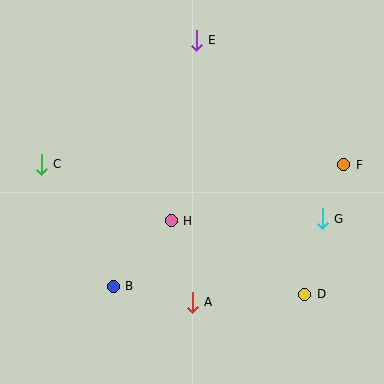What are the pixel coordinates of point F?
Point F is at (344, 165).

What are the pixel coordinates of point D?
Point D is at (305, 294).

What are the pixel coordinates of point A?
Point A is at (192, 302).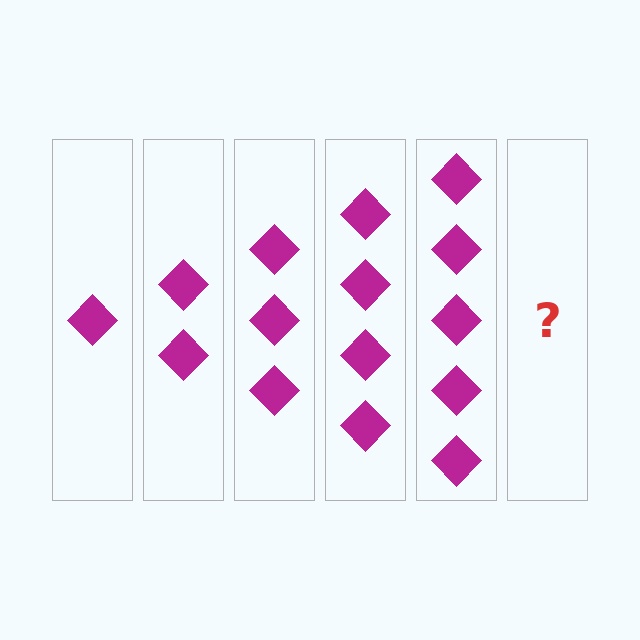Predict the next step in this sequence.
The next step is 6 diamonds.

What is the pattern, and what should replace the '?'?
The pattern is that each step adds one more diamond. The '?' should be 6 diamonds.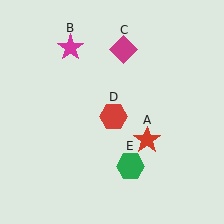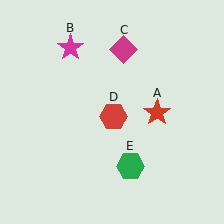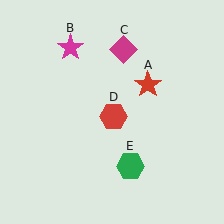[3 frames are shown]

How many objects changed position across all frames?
1 object changed position: red star (object A).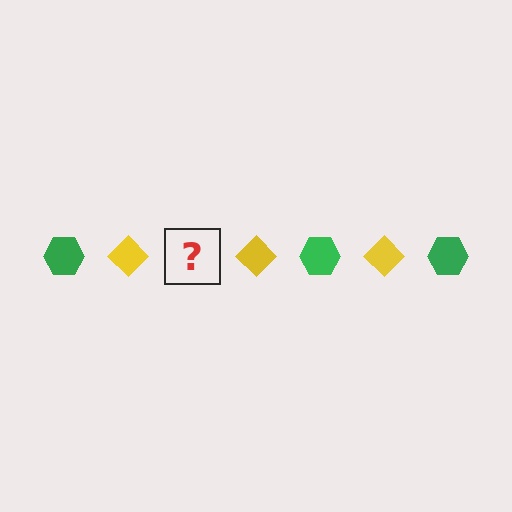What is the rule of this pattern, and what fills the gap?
The rule is that the pattern alternates between green hexagon and yellow diamond. The gap should be filled with a green hexagon.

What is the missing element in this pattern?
The missing element is a green hexagon.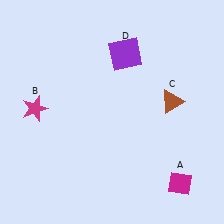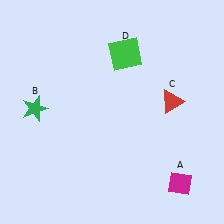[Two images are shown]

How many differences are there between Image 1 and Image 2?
There are 3 differences between the two images.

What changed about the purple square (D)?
In Image 1, D is purple. In Image 2, it changed to green.